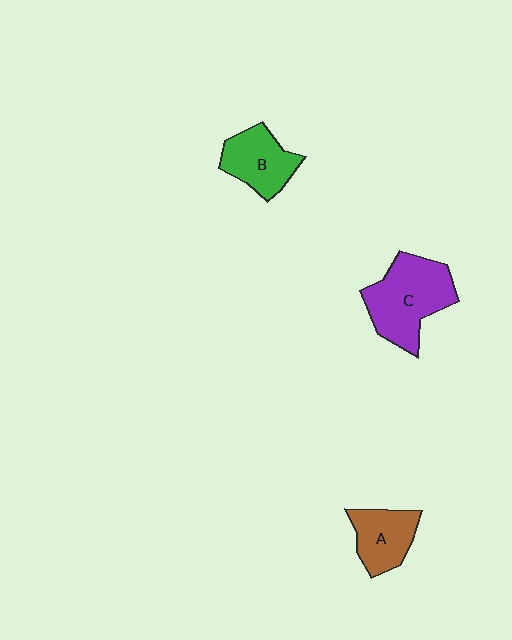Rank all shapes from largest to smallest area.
From largest to smallest: C (purple), B (green), A (brown).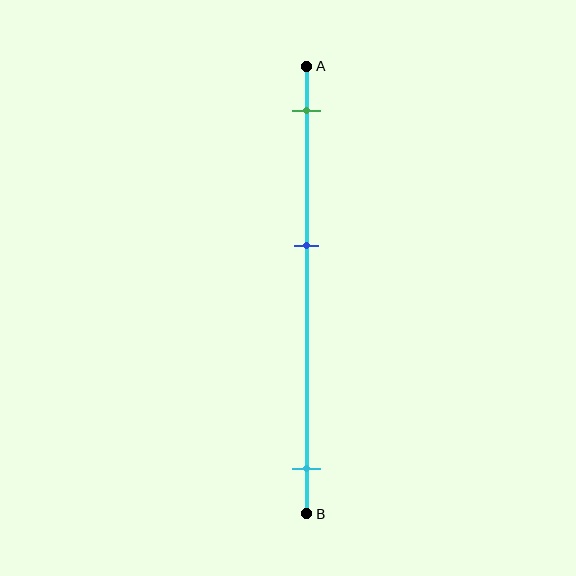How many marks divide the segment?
There are 3 marks dividing the segment.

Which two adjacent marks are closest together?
The green and blue marks are the closest adjacent pair.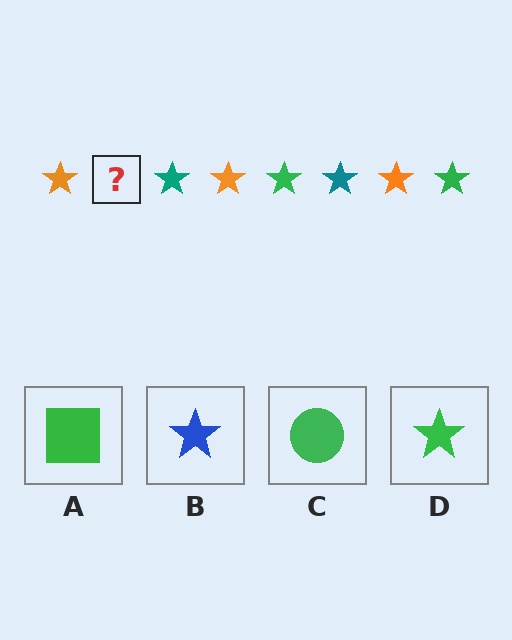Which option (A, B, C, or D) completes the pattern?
D.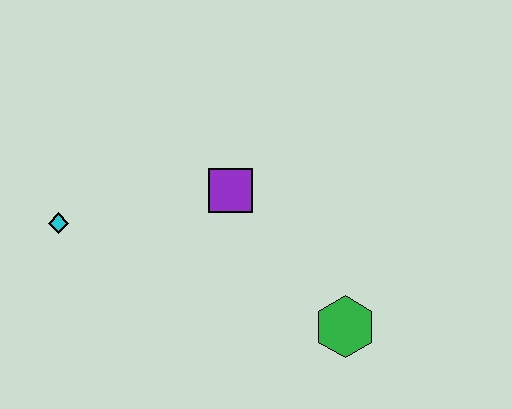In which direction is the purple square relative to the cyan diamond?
The purple square is to the right of the cyan diamond.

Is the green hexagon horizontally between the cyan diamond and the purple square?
No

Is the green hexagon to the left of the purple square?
No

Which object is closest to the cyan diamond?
The purple square is closest to the cyan diamond.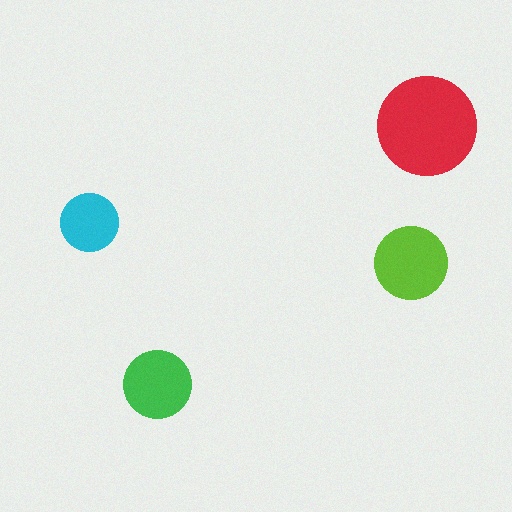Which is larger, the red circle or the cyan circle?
The red one.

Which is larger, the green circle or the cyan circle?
The green one.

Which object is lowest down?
The green circle is bottommost.